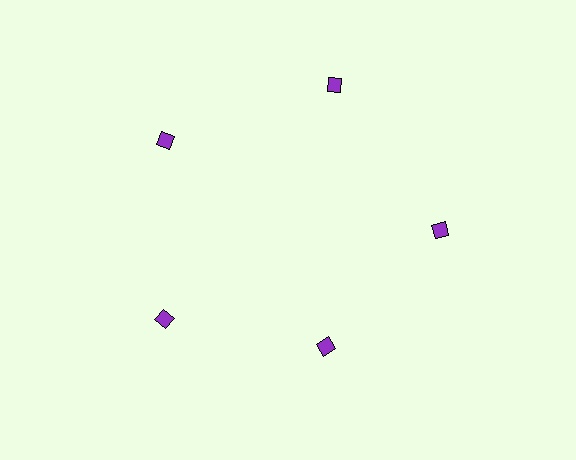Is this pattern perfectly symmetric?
No. The 5 purple diamonds are arranged in a ring, but one element near the 5 o'clock position is pulled inward toward the center, breaking the 5-fold rotational symmetry.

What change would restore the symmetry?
The symmetry would be restored by moving it outward, back onto the ring so that all 5 diamonds sit at equal angles and equal distance from the center.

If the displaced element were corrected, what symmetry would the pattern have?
It would have 5-fold rotational symmetry — the pattern would map onto itself every 72 degrees.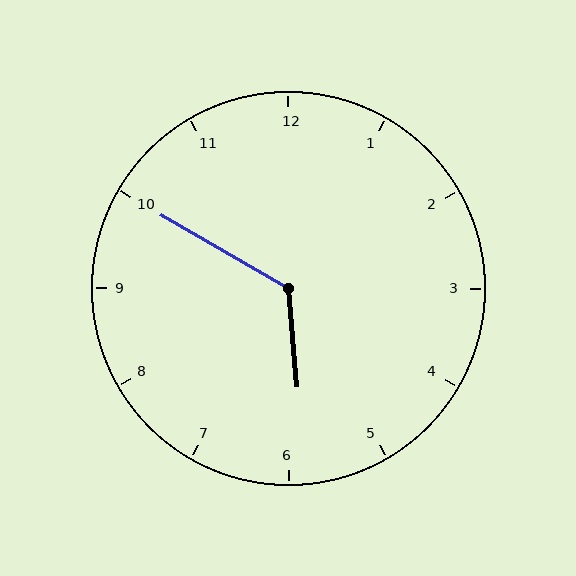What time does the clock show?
5:50.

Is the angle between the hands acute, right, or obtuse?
It is obtuse.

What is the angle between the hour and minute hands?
Approximately 125 degrees.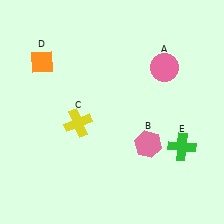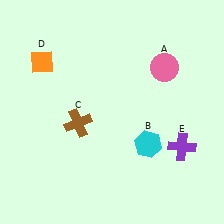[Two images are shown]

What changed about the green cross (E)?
In Image 1, E is green. In Image 2, it changed to purple.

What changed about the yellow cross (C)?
In Image 1, C is yellow. In Image 2, it changed to brown.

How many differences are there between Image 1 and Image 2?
There are 3 differences between the two images.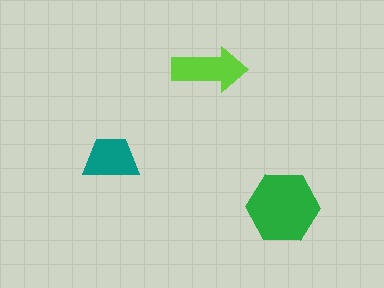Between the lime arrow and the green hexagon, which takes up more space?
The green hexagon.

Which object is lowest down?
The green hexagon is bottommost.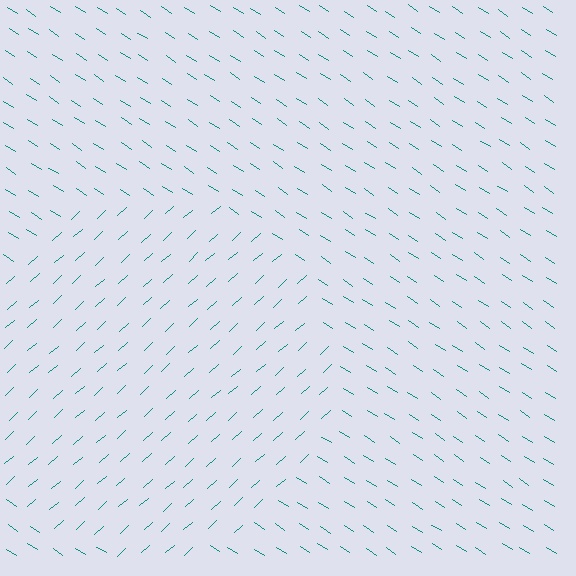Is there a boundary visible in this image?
Yes, there is a texture boundary formed by a change in line orientation.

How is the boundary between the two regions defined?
The boundary is defined purely by a change in line orientation (approximately 75 degrees difference). All lines are the same color and thickness.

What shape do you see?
I see a circle.